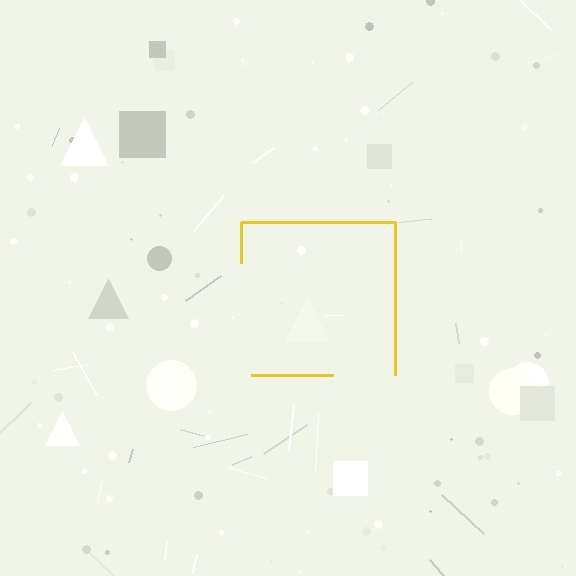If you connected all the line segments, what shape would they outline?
They would outline a square.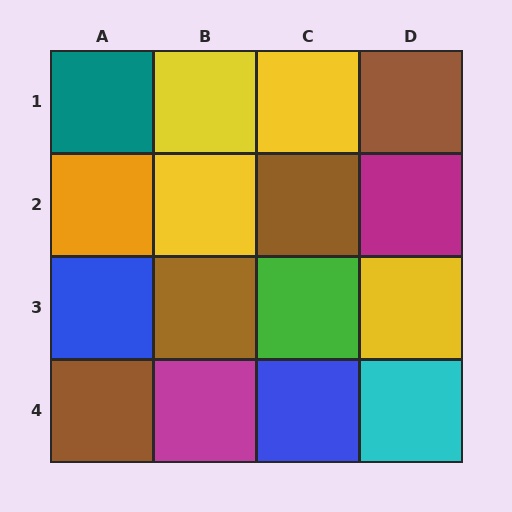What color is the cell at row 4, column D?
Cyan.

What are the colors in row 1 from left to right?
Teal, yellow, yellow, brown.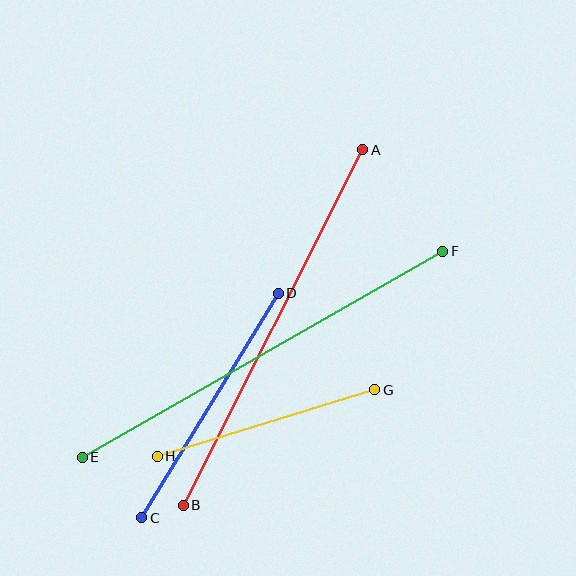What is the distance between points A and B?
The distance is approximately 398 pixels.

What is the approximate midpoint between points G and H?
The midpoint is at approximately (266, 423) pixels.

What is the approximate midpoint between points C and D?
The midpoint is at approximately (210, 406) pixels.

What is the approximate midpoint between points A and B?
The midpoint is at approximately (273, 327) pixels.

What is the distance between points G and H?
The distance is approximately 228 pixels.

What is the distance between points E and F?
The distance is approximately 415 pixels.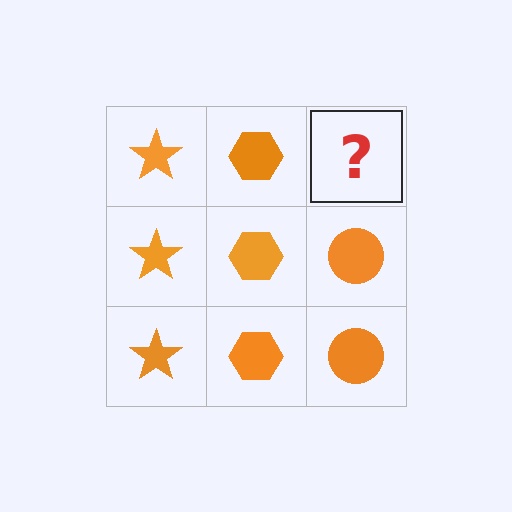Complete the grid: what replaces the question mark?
The question mark should be replaced with an orange circle.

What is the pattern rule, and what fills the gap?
The rule is that each column has a consistent shape. The gap should be filled with an orange circle.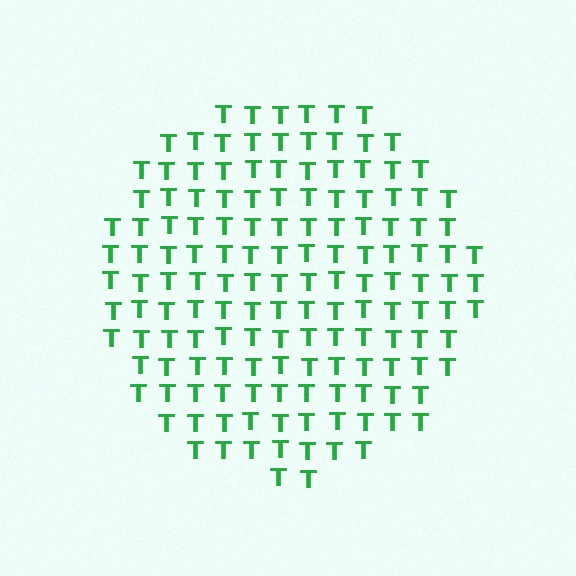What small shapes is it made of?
It is made of small letter T's.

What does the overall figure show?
The overall figure shows a circle.